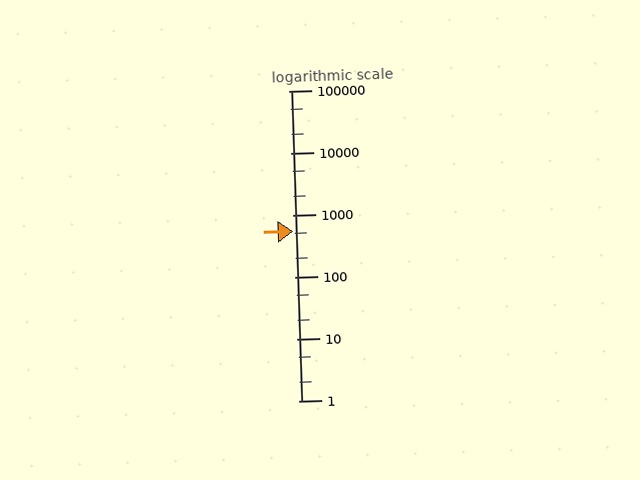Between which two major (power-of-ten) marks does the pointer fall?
The pointer is between 100 and 1000.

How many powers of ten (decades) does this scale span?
The scale spans 5 decades, from 1 to 100000.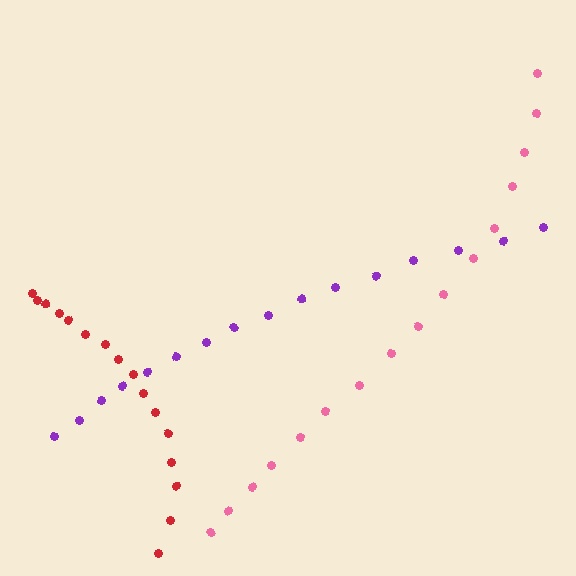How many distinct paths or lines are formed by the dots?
There are 3 distinct paths.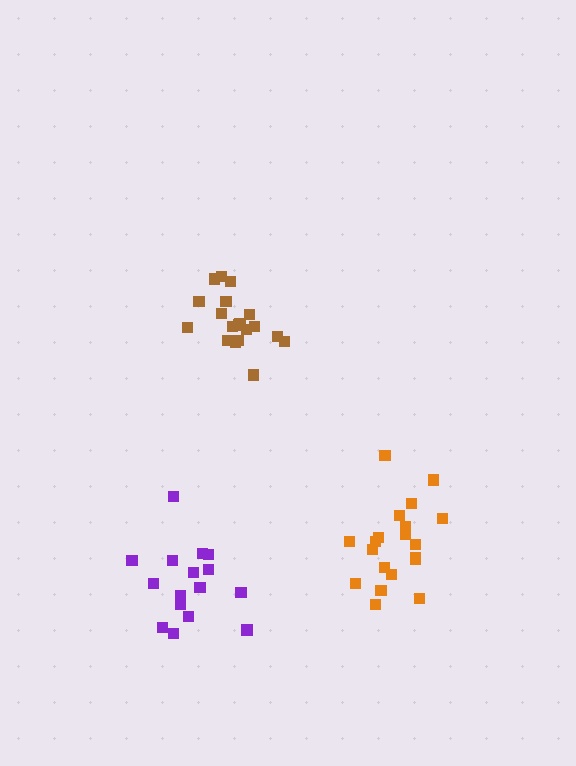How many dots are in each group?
Group 1: 17 dots, Group 2: 19 dots, Group 3: 20 dots (56 total).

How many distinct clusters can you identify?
There are 3 distinct clusters.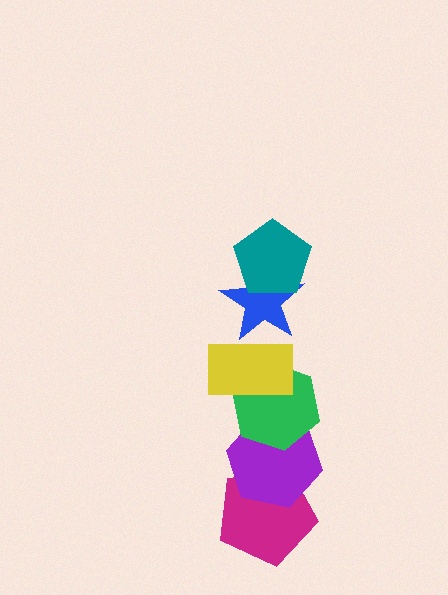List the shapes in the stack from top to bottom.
From top to bottom: the teal pentagon, the blue star, the yellow rectangle, the green hexagon, the purple hexagon, the magenta pentagon.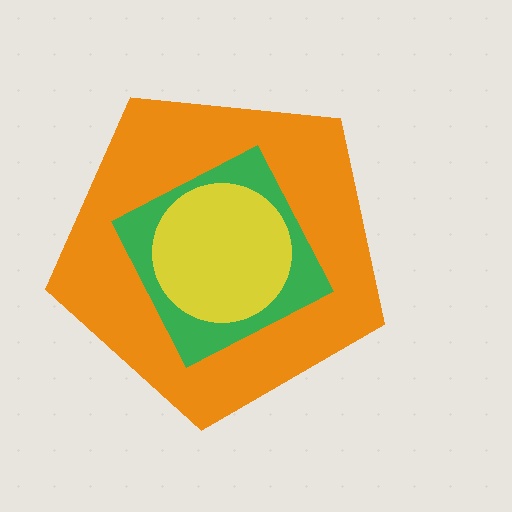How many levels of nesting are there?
3.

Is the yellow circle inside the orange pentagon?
Yes.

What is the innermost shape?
The yellow circle.